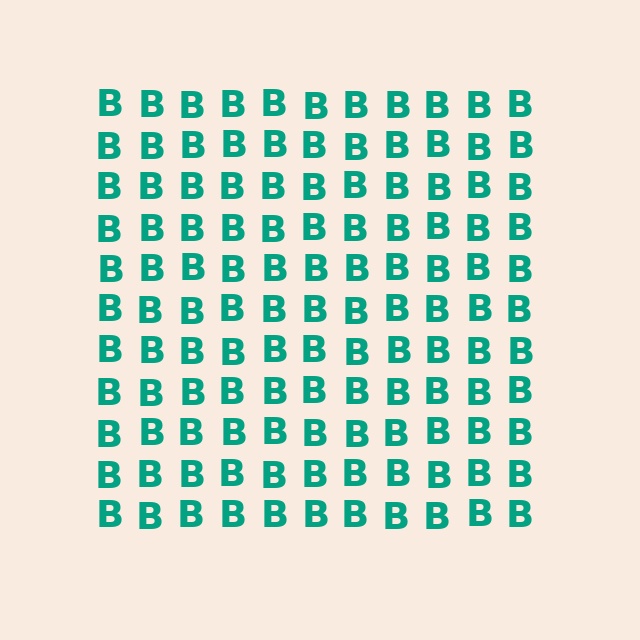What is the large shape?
The large shape is a square.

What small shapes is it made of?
It is made of small letter B's.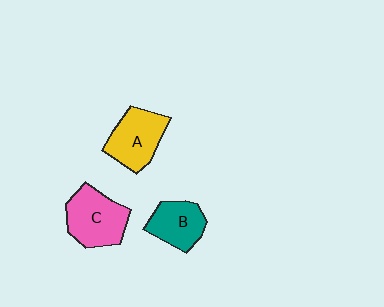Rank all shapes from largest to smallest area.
From largest to smallest: C (pink), A (yellow), B (teal).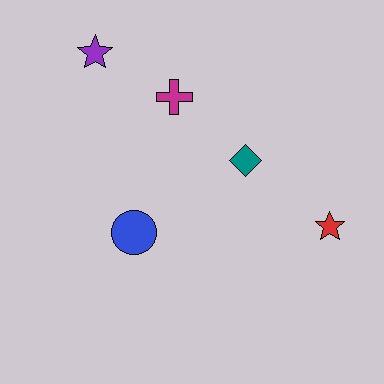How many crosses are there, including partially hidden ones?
There is 1 cross.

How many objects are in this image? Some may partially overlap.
There are 5 objects.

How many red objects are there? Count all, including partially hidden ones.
There is 1 red object.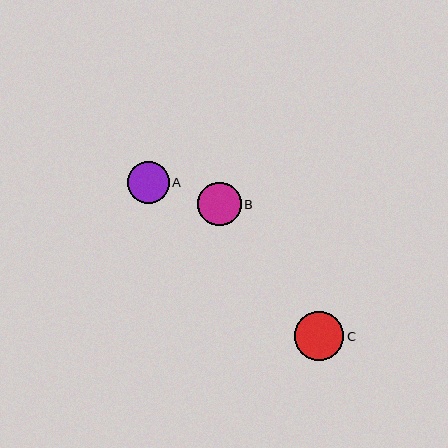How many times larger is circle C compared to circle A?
Circle C is approximately 1.2 times the size of circle A.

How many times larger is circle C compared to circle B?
Circle C is approximately 1.1 times the size of circle B.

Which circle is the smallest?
Circle A is the smallest with a size of approximately 41 pixels.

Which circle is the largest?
Circle C is the largest with a size of approximately 50 pixels.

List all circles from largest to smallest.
From largest to smallest: C, B, A.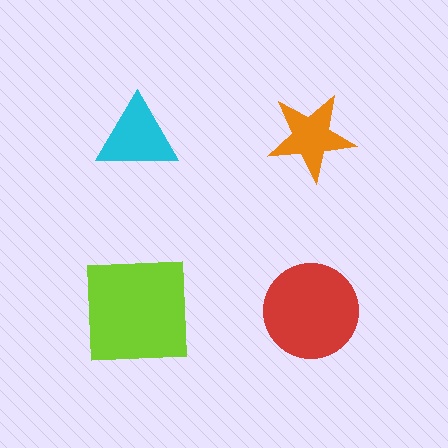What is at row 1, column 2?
An orange star.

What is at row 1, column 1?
A cyan triangle.